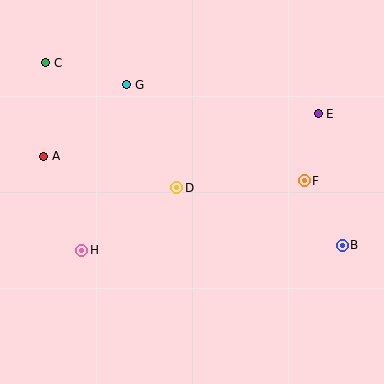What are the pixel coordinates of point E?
Point E is at (318, 114).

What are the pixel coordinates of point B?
Point B is at (342, 245).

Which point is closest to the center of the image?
Point D at (177, 188) is closest to the center.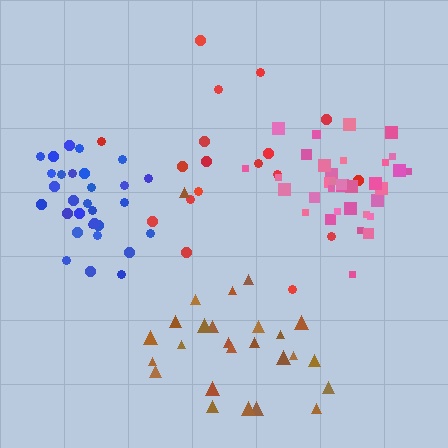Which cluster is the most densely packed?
Blue.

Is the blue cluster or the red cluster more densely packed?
Blue.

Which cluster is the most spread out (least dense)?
Red.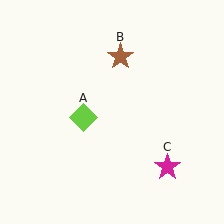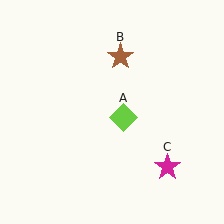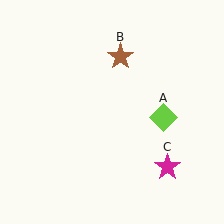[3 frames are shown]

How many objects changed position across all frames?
1 object changed position: lime diamond (object A).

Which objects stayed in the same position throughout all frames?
Brown star (object B) and magenta star (object C) remained stationary.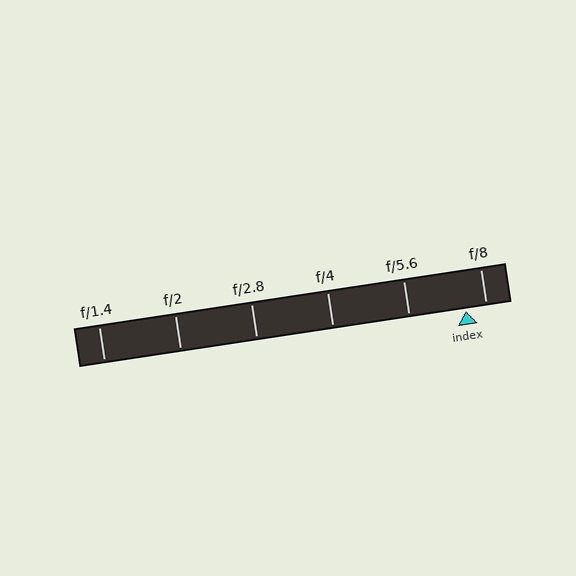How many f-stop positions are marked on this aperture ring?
There are 6 f-stop positions marked.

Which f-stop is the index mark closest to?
The index mark is closest to f/8.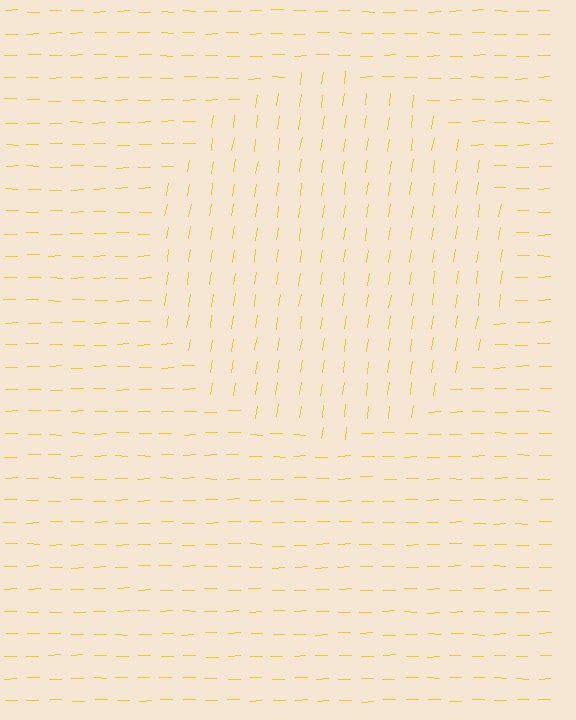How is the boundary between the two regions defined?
The boundary is defined purely by a change in line orientation (approximately 81 degrees difference). All lines are the same color and thickness.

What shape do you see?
I see a circle.